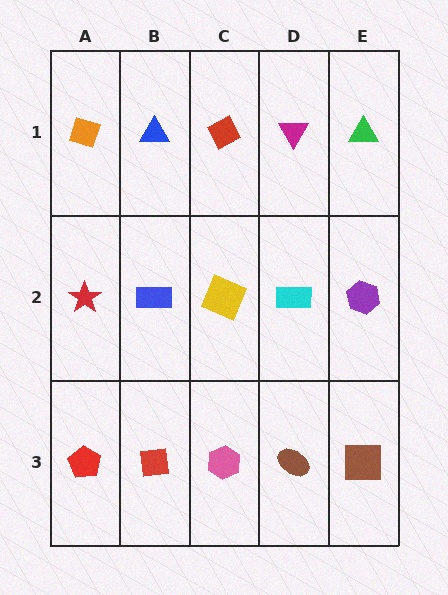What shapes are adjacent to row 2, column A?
An orange diamond (row 1, column A), a red pentagon (row 3, column A), a blue rectangle (row 2, column B).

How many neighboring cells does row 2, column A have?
3.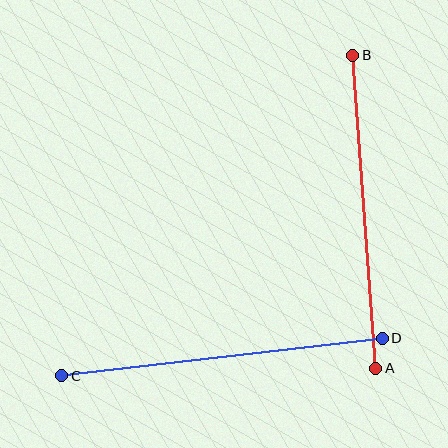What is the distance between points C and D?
The distance is approximately 323 pixels.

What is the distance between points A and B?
The distance is approximately 314 pixels.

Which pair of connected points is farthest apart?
Points C and D are farthest apart.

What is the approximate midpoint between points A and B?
The midpoint is at approximately (364, 212) pixels.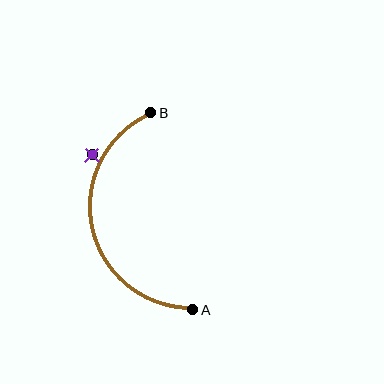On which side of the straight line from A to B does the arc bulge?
The arc bulges to the left of the straight line connecting A and B.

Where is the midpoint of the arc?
The arc midpoint is the point on the curve farthest from the straight line joining A and B. It sits to the left of that line.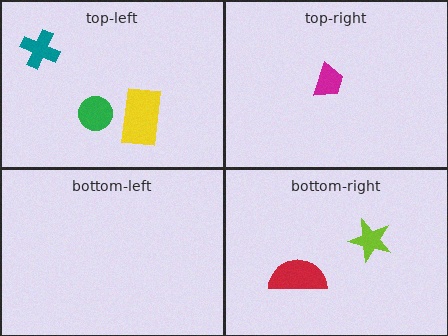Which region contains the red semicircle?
The bottom-right region.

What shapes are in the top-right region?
The magenta trapezoid.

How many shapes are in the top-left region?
3.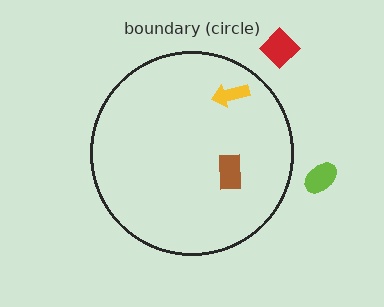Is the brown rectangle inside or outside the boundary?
Inside.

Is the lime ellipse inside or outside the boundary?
Outside.